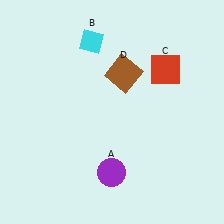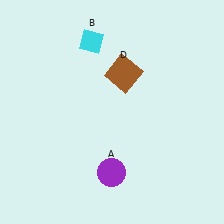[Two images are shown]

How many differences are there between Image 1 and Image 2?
There is 1 difference between the two images.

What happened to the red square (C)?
The red square (C) was removed in Image 2. It was in the top-right area of Image 1.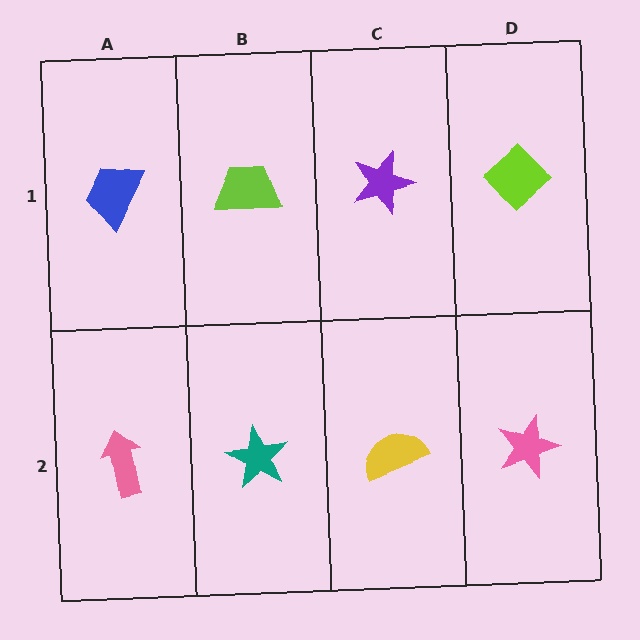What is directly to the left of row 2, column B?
A pink arrow.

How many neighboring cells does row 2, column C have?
3.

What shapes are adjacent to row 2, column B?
A lime trapezoid (row 1, column B), a pink arrow (row 2, column A), a yellow semicircle (row 2, column C).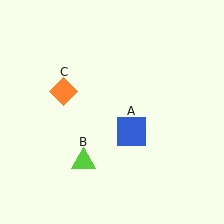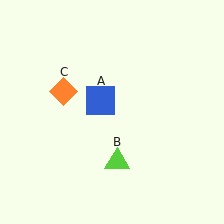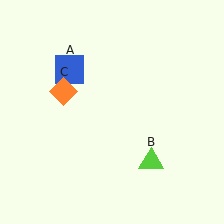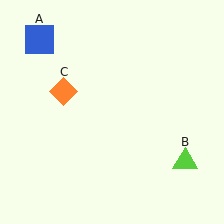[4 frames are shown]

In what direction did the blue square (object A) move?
The blue square (object A) moved up and to the left.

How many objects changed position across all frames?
2 objects changed position: blue square (object A), lime triangle (object B).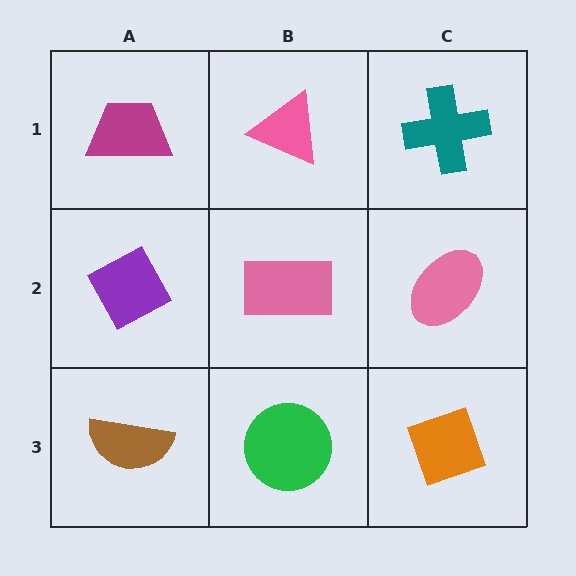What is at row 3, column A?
A brown semicircle.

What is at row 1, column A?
A magenta trapezoid.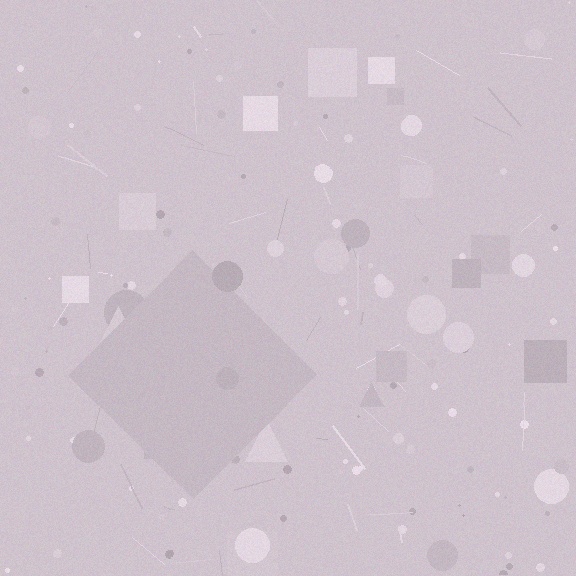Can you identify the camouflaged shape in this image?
The camouflaged shape is a diamond.